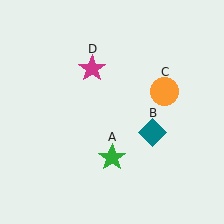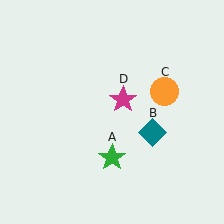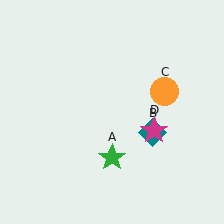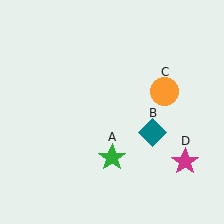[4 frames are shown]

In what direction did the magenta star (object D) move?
The magenta star (object D) moved down and to the right.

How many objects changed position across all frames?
1 object changed position: magenta star (object D).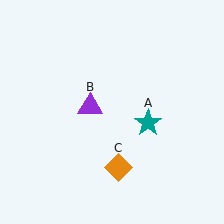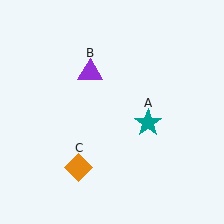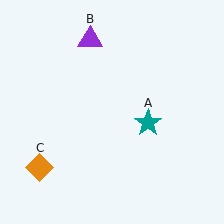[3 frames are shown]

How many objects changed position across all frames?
2 objects changed position: purple triangle (object B), orange diamond (object C).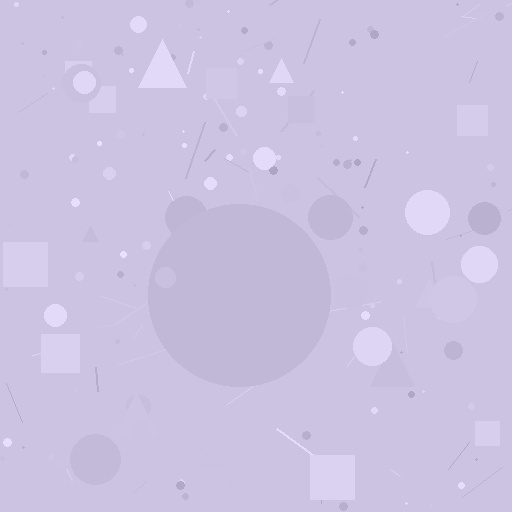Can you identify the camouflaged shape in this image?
The camouflaged shape is a circle.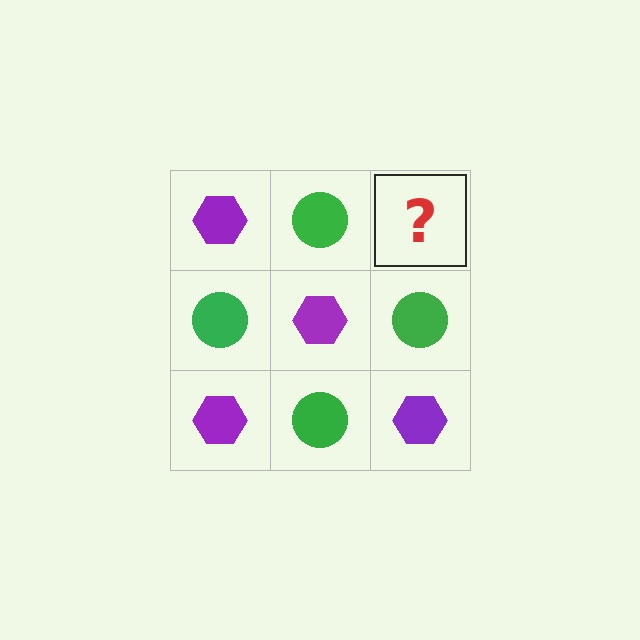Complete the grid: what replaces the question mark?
The question mark should be replaced with a purple hexagon.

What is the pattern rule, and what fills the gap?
The rule is that it alternates purple hexagon and green circle in a checkerboard pattern. The gap should be filled with a purple hexagon.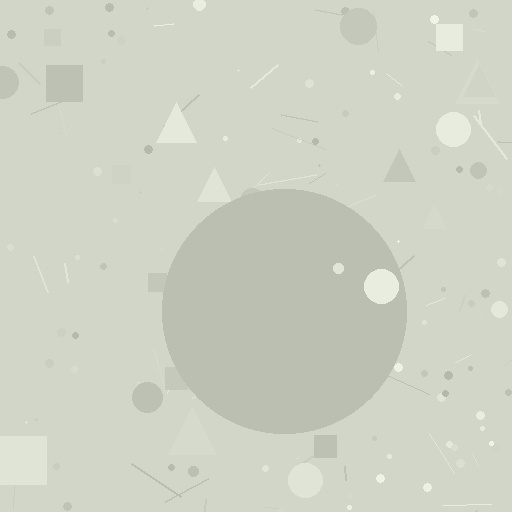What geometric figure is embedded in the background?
A circle is embedded in the background.